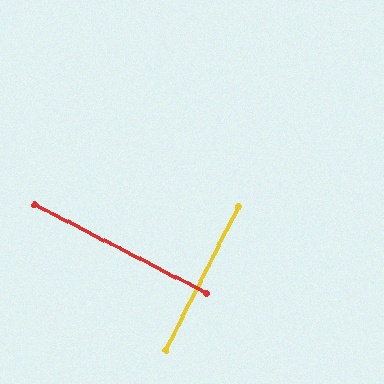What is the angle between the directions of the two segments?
Approximately 90 degrees.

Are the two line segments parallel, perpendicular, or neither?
Perpendicular — they meet at approximately 90°.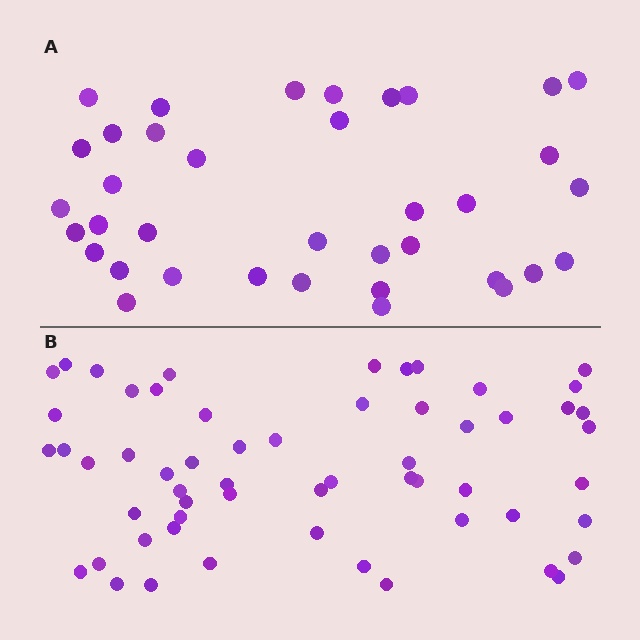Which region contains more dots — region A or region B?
Region B (the bottom region) has more dots.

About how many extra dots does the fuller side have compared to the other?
Region B has approximately 20 more dots than region A.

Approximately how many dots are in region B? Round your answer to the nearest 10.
About 60 dots. (The exact count is 58, which rounds to 60.)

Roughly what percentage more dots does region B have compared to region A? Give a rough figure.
About 55% more.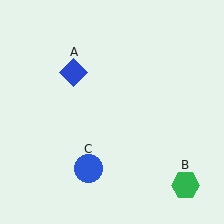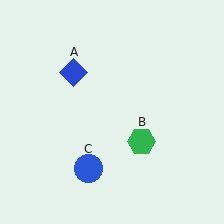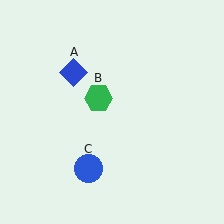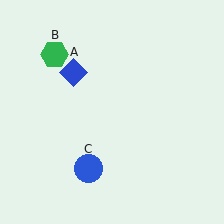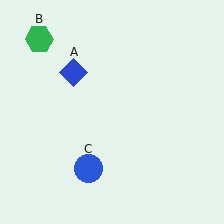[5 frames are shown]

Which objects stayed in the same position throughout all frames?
Blue diamond (object A) and blue circle (object C) remained stationary.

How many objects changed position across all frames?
1 object changed position: green hexagon (object B).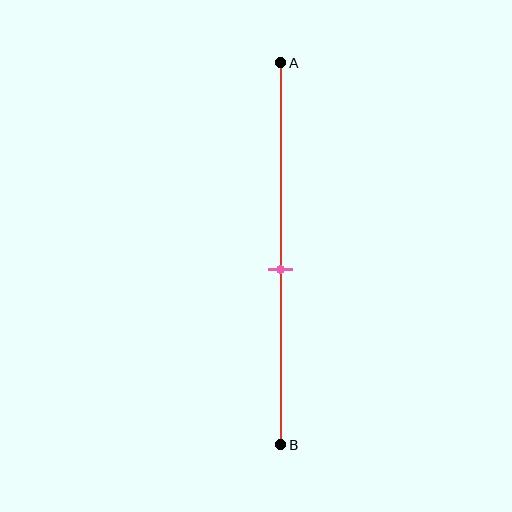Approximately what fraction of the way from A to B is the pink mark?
The pink mark is approximately 55% of the way from A to B.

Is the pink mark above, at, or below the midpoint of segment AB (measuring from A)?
The pink mark is below the midpoint of segment AB.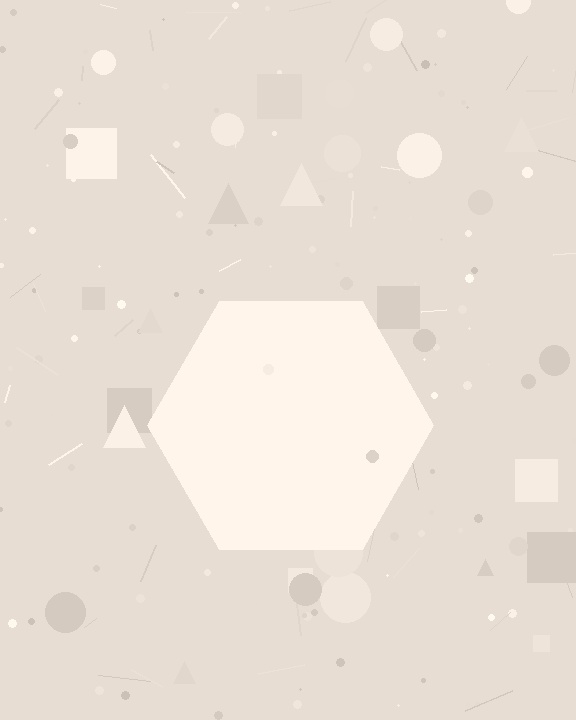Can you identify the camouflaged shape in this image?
The camouflaged shape is a hexagon.